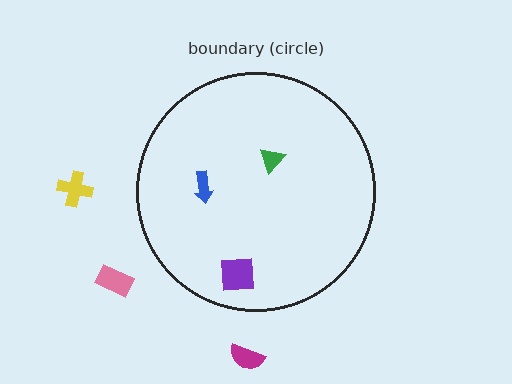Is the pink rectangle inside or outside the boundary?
Outside.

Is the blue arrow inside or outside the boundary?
Inside.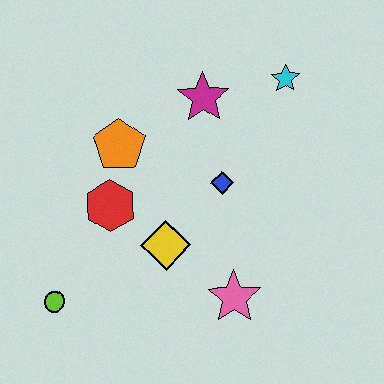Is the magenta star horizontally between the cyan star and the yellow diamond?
Yes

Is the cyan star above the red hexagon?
Yes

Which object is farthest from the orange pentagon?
The pink star is farthest from the orange pentagon.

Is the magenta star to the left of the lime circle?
No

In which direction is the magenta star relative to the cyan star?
The magenta star is to the left of the cyan star.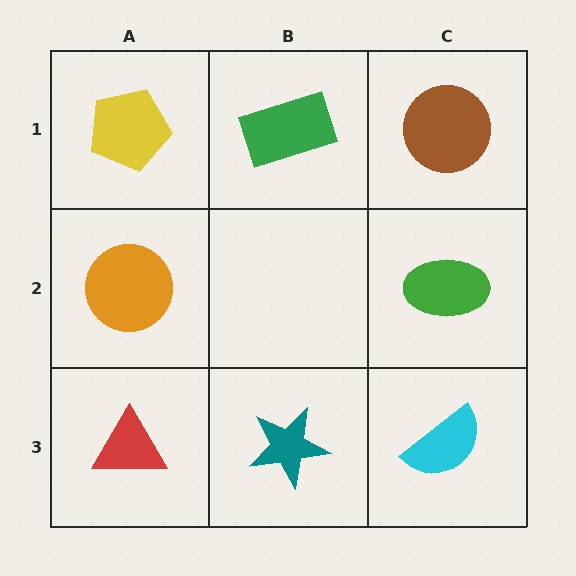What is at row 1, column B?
A green rectangle.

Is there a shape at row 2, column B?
No, that cell is empty.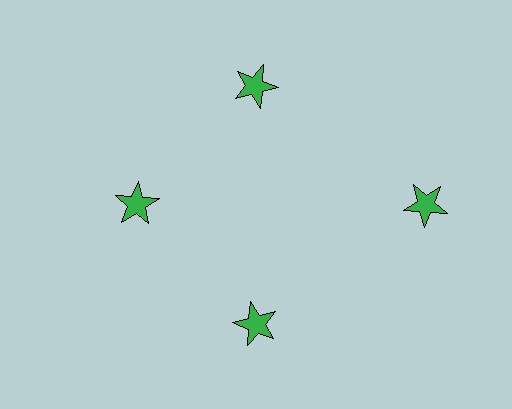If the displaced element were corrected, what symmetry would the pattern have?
It would have 4-fold rotational symmetry — the pattern would map onto itself every 90 degrees.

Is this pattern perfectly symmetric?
No. The 4 green stars are arranged in a ring, but one element near the 3 o'clock position is pushed outward from the center, breaking the 4-fold rotational symmetry.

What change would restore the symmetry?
The symmetry would be restored by moving it inward, back onto the ring so that all 4 stars sit at equal angles and equal distance from the center.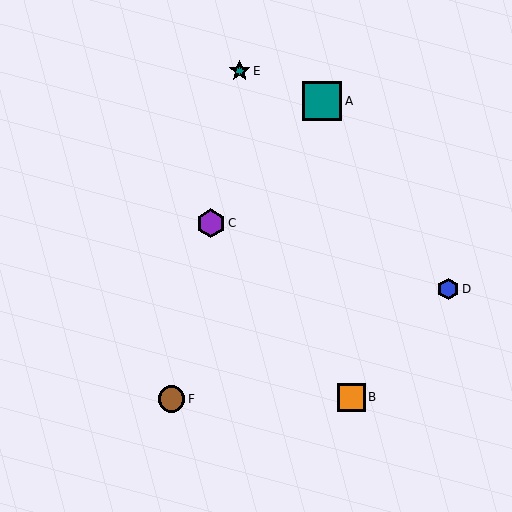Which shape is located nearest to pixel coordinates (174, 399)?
The brown circle (labeled F) at (172, 399) is nearest to that location.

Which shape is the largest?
The teal square (labeled A) is the largest.